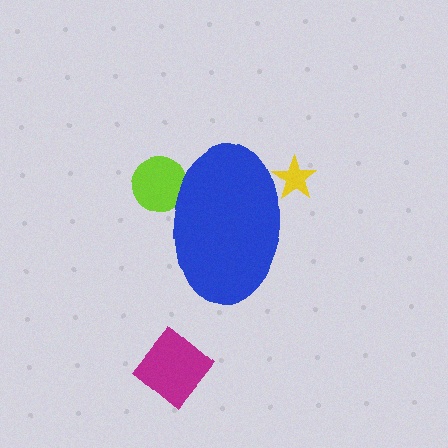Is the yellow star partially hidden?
Yes, the yellow star is partially hidden behind the blue ellipse.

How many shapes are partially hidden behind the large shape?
2 shapes are partially hidden.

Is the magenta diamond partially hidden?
No, the magenta diamond is fully visible.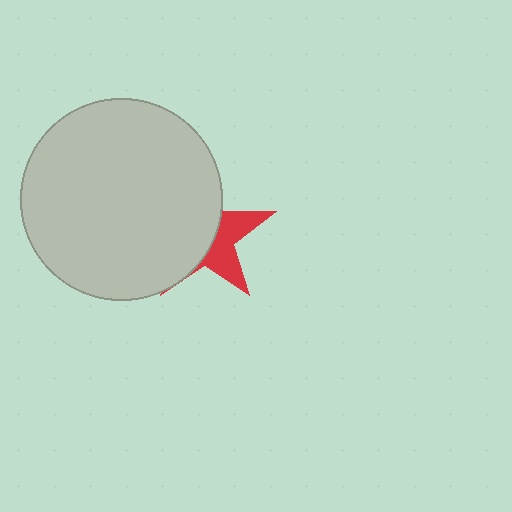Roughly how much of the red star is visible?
A small part of it is visible (roughly 37%).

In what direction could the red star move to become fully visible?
The red star could move right. That would shift it out from behind the light gray circle entirely.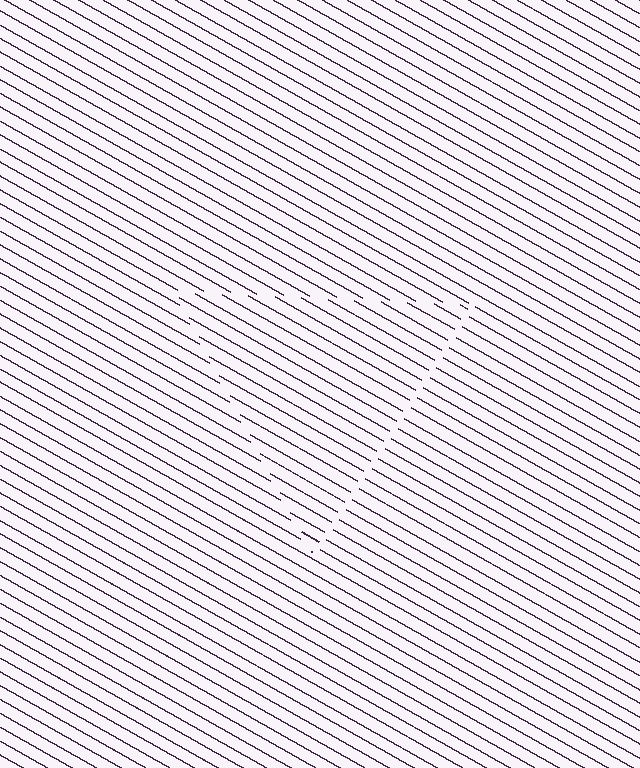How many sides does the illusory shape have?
3 sides — the line-ends trace a triangle.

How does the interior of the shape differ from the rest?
The interior of the shape contains the same grating, shifted by half a period — the contour is defined by the phase discontinuity where line-ends from the inner and outer gratings abut.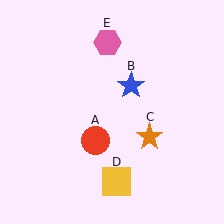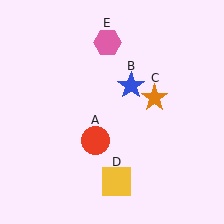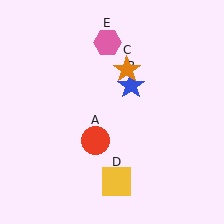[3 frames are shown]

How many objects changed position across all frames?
1 object changed position: orange star (object C).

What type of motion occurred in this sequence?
The orange star (object C) rotated counterclockwise around the center of the scene.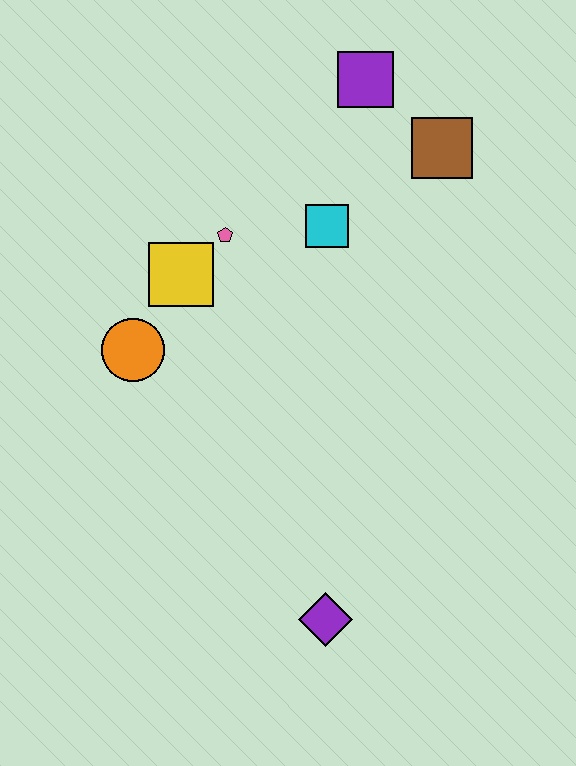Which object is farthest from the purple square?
The purple diamond is farthest from the purple square.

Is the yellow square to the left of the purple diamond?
Yes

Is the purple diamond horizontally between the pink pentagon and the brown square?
Yes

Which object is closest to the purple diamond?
The orange circle is closest to the purple diamond.